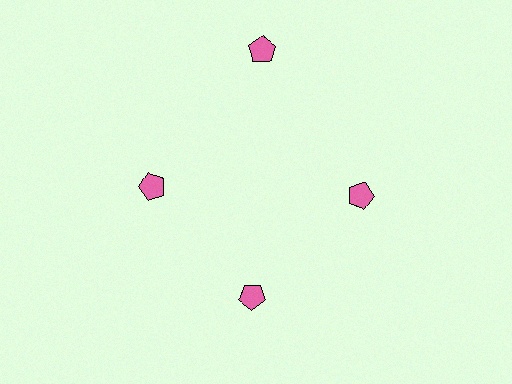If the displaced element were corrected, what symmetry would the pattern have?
It would have 4-fold rotational symmetry — the pattern would map onto itself every 90 degrees.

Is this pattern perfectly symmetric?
No. The 4 pink pentagons are arranged in a ring, but one element near the 12 o'clock position is pushed outward from the center, breaking the 4-fold rotational symmetry.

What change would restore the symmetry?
The symmetry would be restored by moving it inward, back onto the ring so that all 4 pentagons sit at equal angles and equal distance from the center.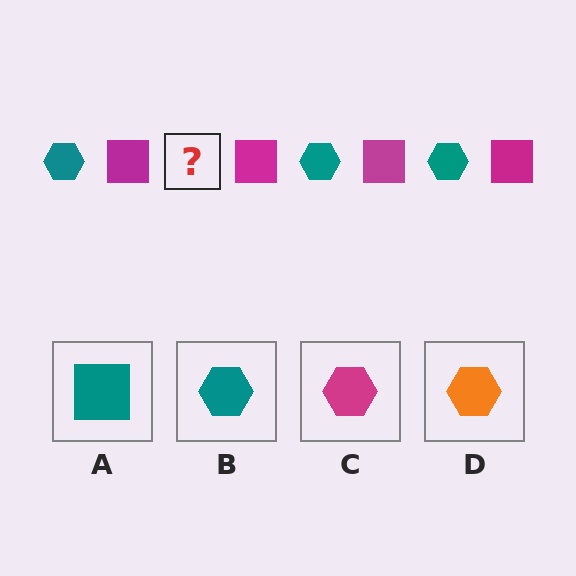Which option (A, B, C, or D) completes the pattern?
B.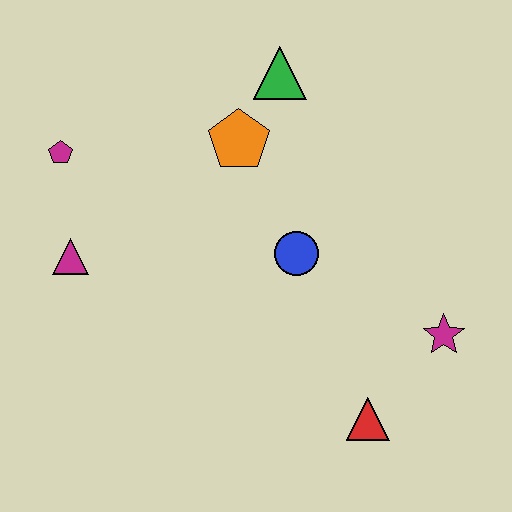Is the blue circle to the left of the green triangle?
No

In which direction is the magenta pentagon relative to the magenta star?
The magenta pentagon is to the left of the magenta star.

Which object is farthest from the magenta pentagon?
The magenta star is farthest from the magenta pentagon.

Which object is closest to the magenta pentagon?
The magenta triangle is closest to the magenta pentagon.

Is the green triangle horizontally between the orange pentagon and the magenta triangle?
No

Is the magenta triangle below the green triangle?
Yes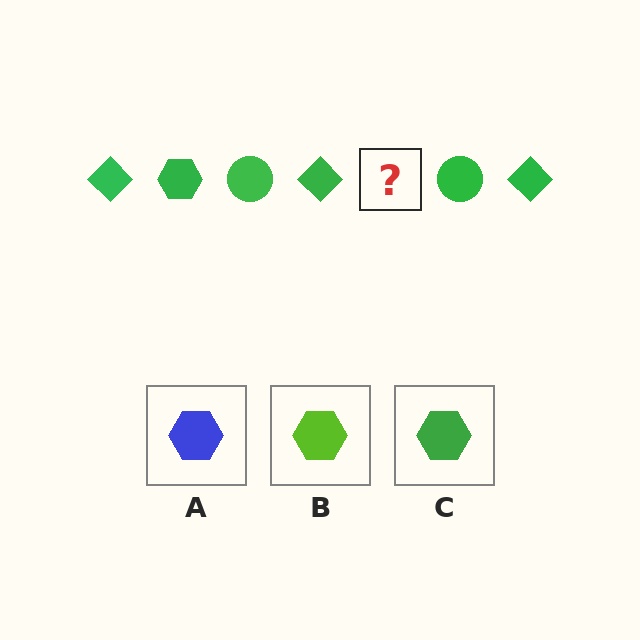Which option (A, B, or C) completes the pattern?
C.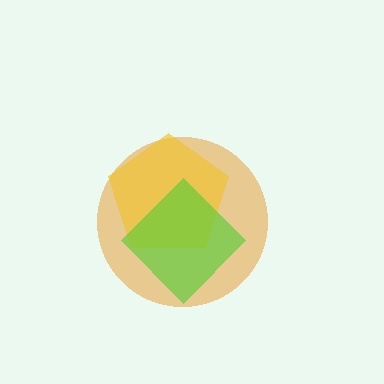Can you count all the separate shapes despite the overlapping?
Yes, there are 3 separate shapes.